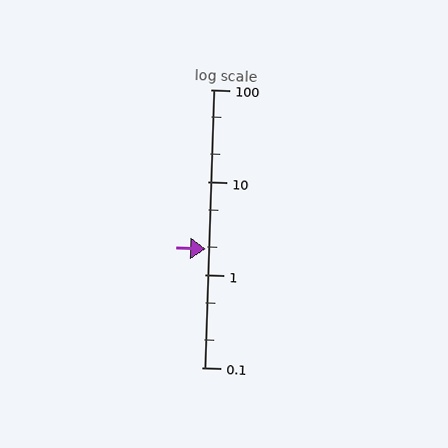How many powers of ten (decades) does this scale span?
The scale spans 3 decades, from 0.1 to 100.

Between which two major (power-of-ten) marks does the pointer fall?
The pointer is between 1 and 10.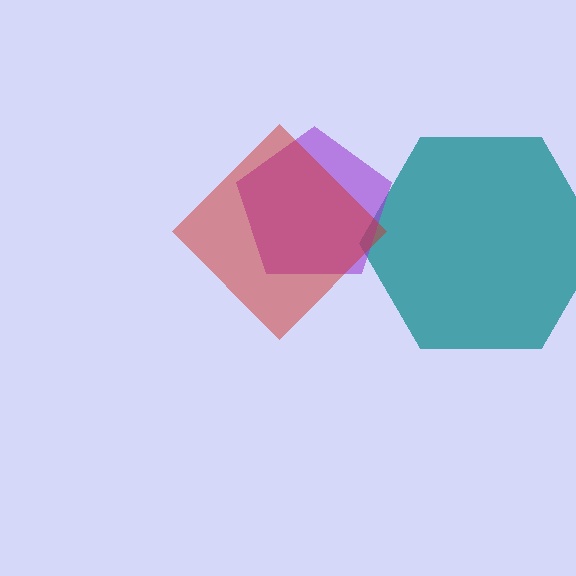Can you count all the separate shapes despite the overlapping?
Yes, there are 3 separate shapes.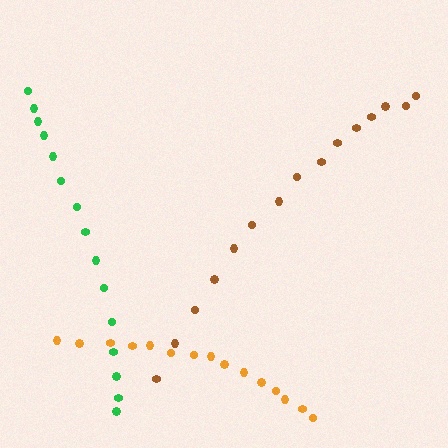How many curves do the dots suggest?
There are 3 distinct paths.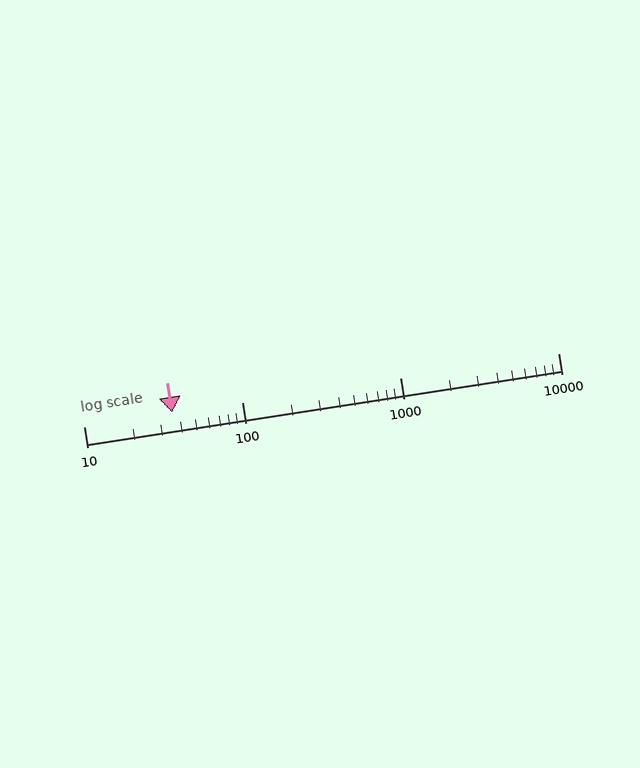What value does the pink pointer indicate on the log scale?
The pointer indicates approximately 36.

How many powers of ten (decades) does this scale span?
The scale spans 3 decades, from 10 to 10000.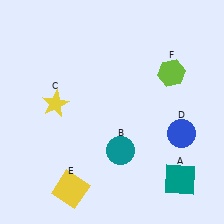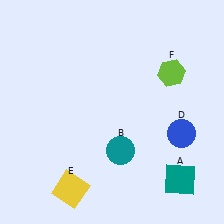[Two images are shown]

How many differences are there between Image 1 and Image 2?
There is 1 difference between the two images.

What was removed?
The yellow star (C) was removed in Image 2.